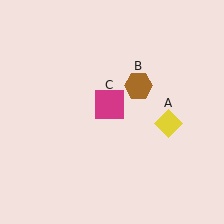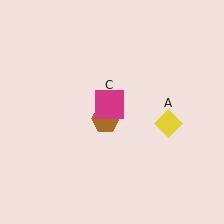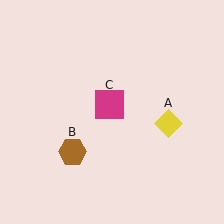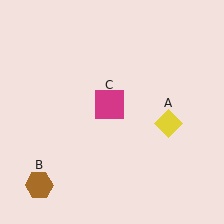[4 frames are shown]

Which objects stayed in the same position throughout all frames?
Yellow diamond (object A) and magenta square (object C) remained stationary.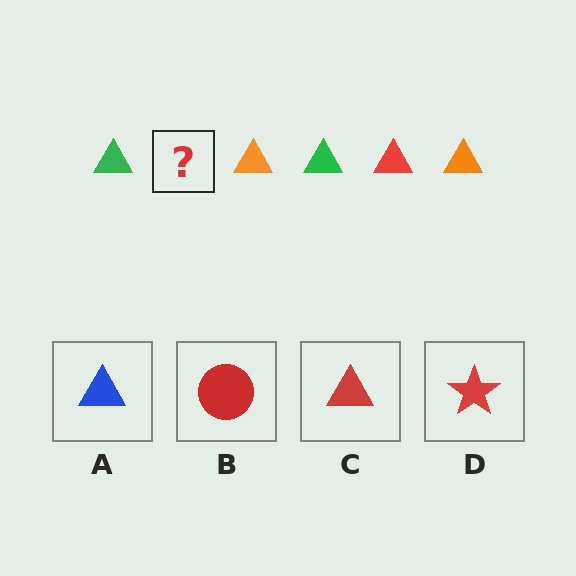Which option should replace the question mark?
Option C.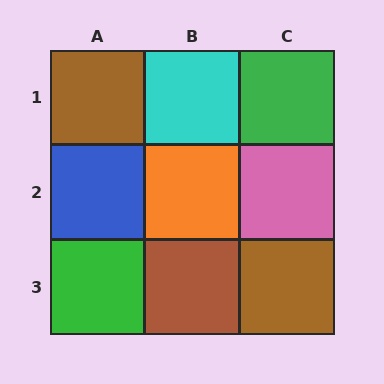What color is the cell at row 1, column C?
Green.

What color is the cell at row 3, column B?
Brown.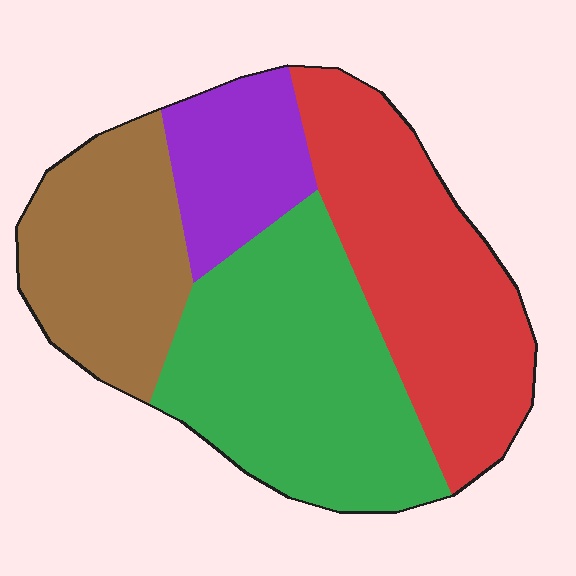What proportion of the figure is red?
Red covers roughly 30% of the figure.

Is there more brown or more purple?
Brown.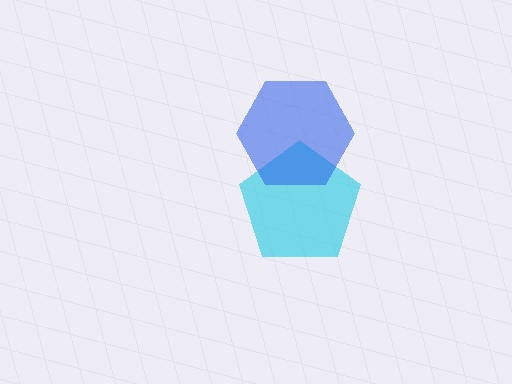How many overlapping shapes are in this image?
There are 2 overlapping shapes in the image.